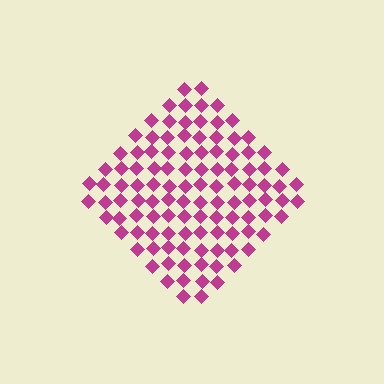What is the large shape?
The large shape is a diamond.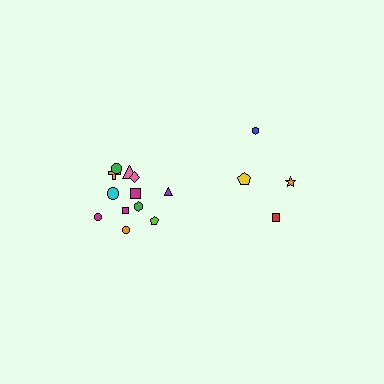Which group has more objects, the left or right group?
The left group.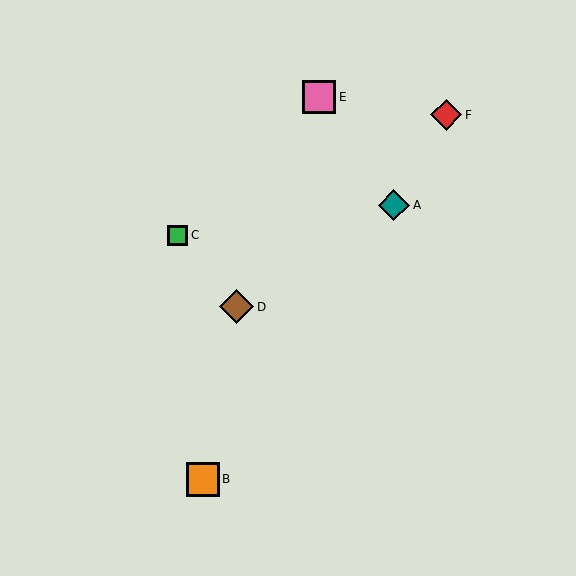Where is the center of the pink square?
The center of the pink square is at (319, 97).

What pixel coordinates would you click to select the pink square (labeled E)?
Click at (319, 97) to select the pink square E.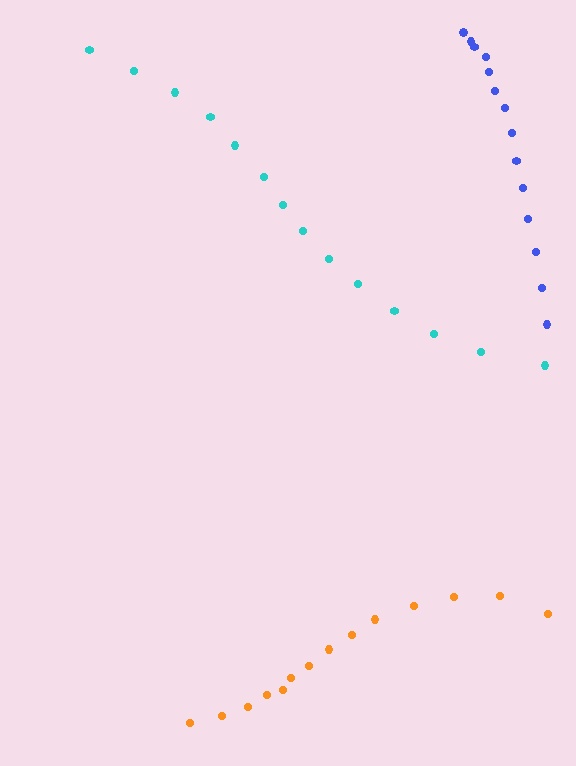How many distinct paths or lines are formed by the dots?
There are 3 distinct paths.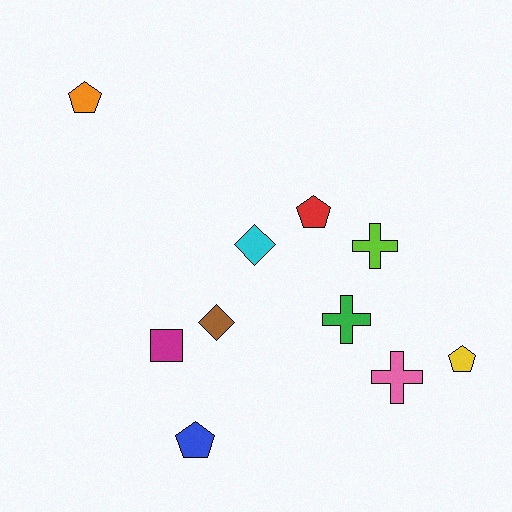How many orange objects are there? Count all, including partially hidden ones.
There is 1 orange object.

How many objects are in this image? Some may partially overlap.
There are 10 objects.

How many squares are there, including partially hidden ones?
There is 1 square.